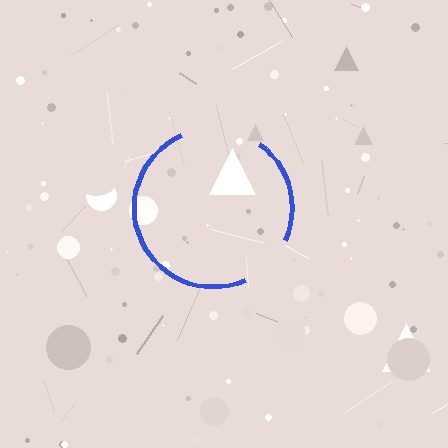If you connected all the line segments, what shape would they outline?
They would outline a circle.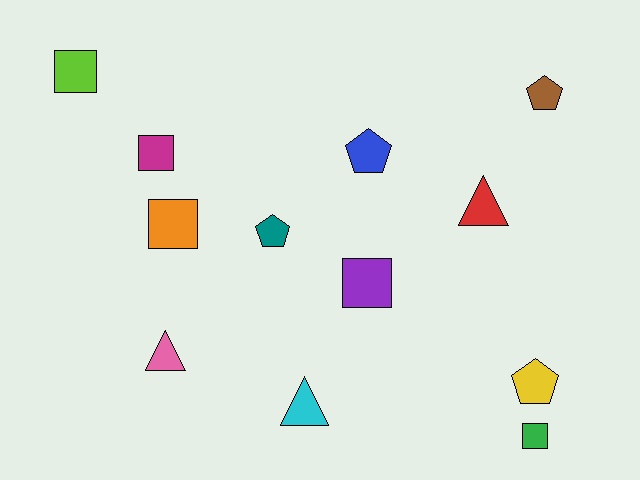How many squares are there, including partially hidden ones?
There are 5 squares.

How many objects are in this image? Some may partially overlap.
There are 12 objects.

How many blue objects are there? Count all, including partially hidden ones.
There is 1 blue object.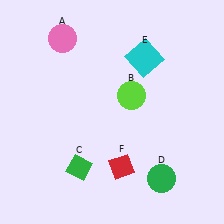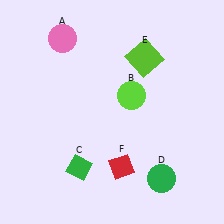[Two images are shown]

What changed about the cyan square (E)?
In Image 1, E is cyan. In Image 2, it changed to lime.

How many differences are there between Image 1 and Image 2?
There is 1 difference between the two images.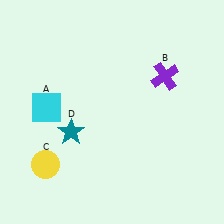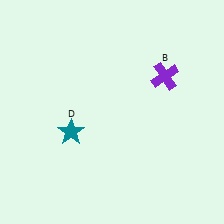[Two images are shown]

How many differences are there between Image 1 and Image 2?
There are 2 differences between the two images.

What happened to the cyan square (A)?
The cyan square (A) was removed in Image 2. It was in the top-left area of Image 1.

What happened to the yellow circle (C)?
The yellow circle (C) was removed in Image 2. It was in the bottom-left area of Image 1.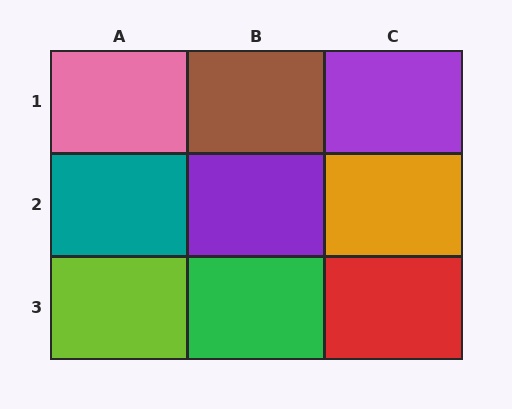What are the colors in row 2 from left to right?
Teal, purple, orange.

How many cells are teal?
1 cell is teal.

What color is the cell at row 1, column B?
Brown.